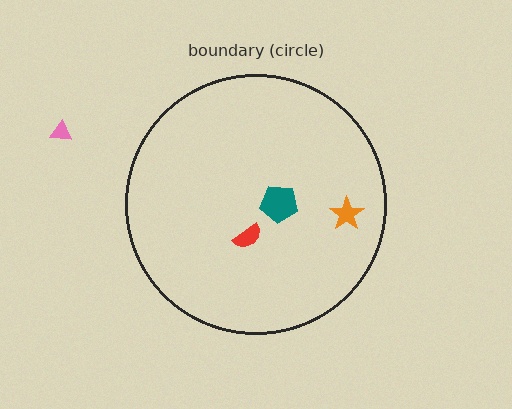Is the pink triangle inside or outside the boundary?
Outside.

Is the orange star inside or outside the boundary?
Inside.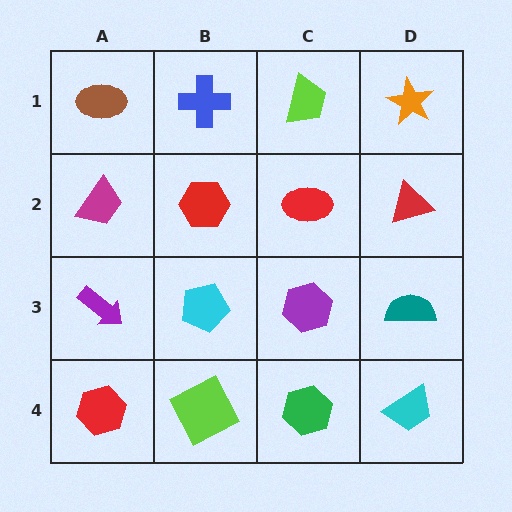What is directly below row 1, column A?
A magenta trapezoid.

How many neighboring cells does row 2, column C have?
4.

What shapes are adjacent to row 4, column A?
A purple arrow (row 3, column A), a lime square (row 4, column B).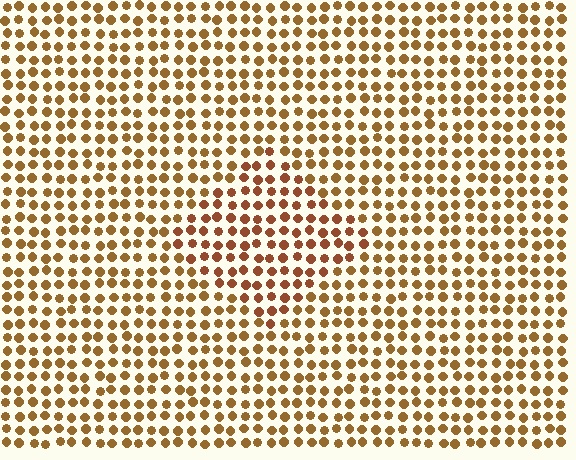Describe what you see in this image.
The image is filled with small brown elements in a uniform arrangement. A diamond-shaped region is visible where the elements are tinted to a slightly different hue, forming a subtle color boundary.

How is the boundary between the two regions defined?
The boundary is defined purely by a slight shift in hue (about 19 degrees). Spacing, size, and orientation are identical on both sides.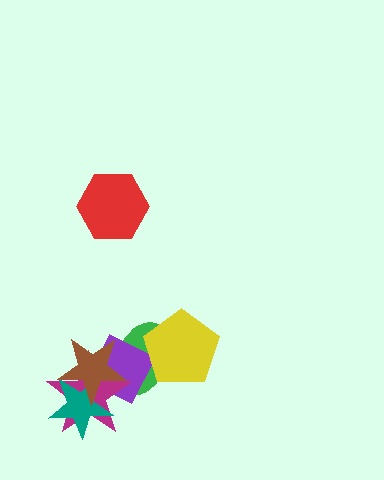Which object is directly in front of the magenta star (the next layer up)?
The teal star is directly in front of the magenta star.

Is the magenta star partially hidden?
Yes, it is partially covered by another shape.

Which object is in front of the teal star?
The brown star is in front of the teal star.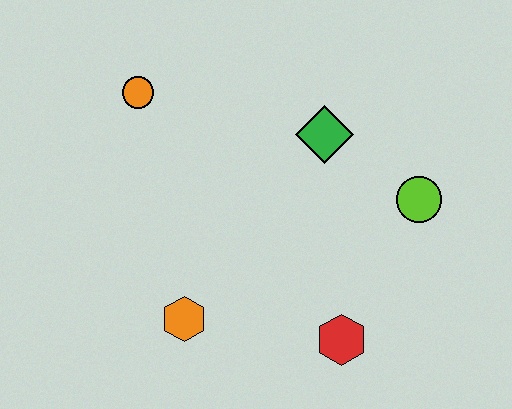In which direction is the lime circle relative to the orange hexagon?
The lime circle is to the right of the orange hexagon.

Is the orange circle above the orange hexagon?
Yes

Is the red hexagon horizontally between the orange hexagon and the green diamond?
No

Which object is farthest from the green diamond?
The orange hexagon is farthest from the green diamond.